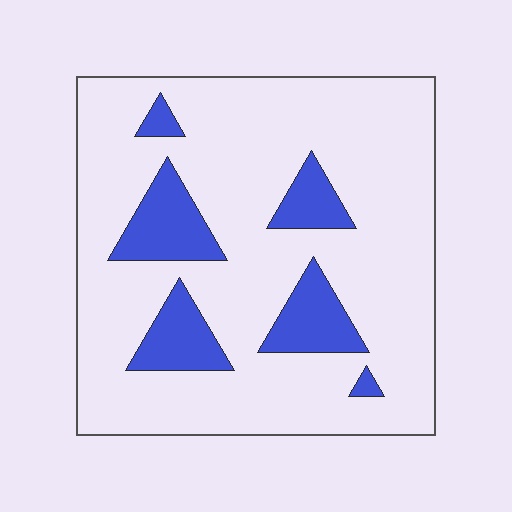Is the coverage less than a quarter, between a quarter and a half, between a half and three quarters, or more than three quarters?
Less than a quarter.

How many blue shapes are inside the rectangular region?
6.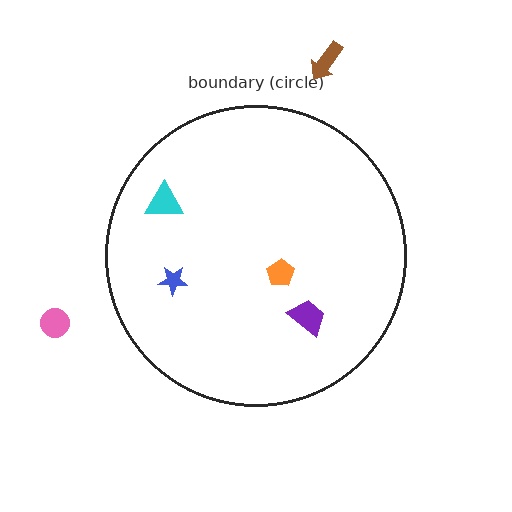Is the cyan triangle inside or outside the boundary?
Inside.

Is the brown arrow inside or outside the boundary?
Outside.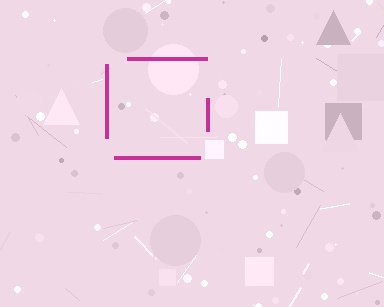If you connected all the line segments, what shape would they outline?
They would outline a square.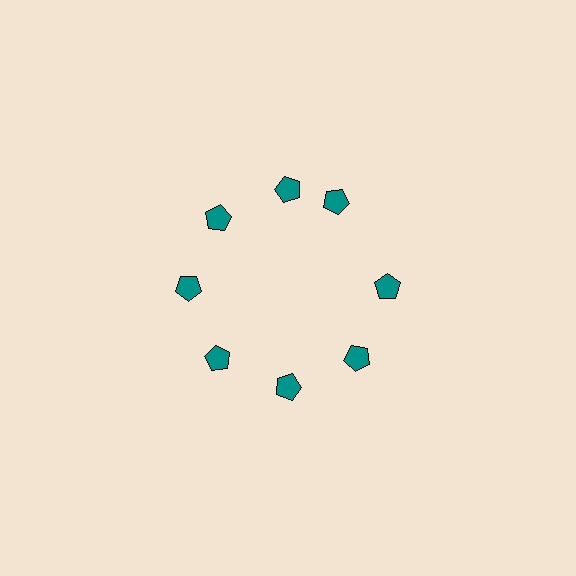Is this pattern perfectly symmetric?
No. The 8 teal pentagons are arranged in a ring, but one element near the 2 o'clock position is rotated out of alignment along the ring, breaking the 8-fold rotational symmetry.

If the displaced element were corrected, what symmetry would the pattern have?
It would have 8-fold rotational symmetry — the pattern would map onto itself every 45 degrees.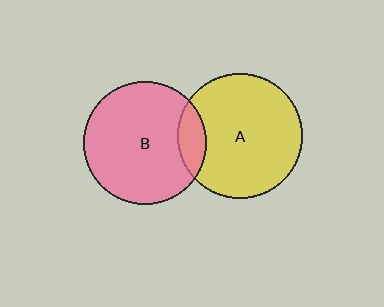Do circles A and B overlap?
Yes.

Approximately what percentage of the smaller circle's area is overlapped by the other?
Approximately 15%.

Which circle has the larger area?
Circle A (yellow).